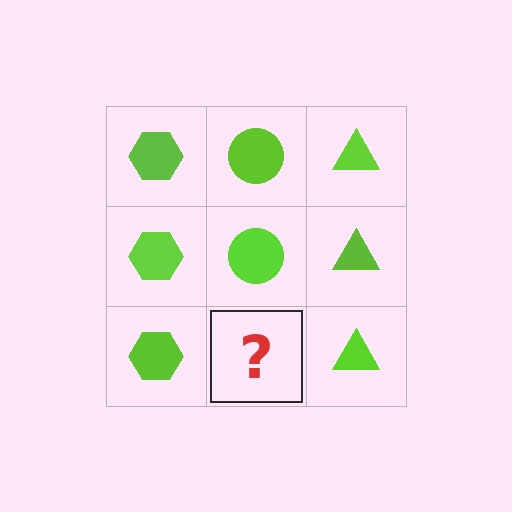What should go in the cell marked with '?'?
The missing cell should contain a lime circle.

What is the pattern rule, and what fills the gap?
The rule is that each column has a consistent shape. The gap should be filled with a lime circle.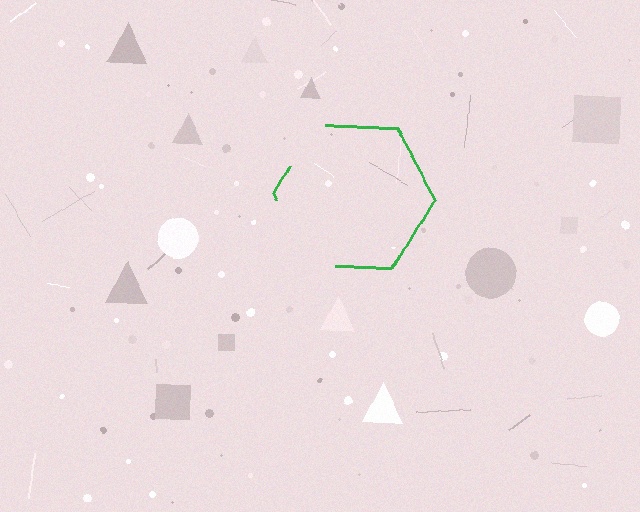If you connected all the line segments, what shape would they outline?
They would outline a hexagon.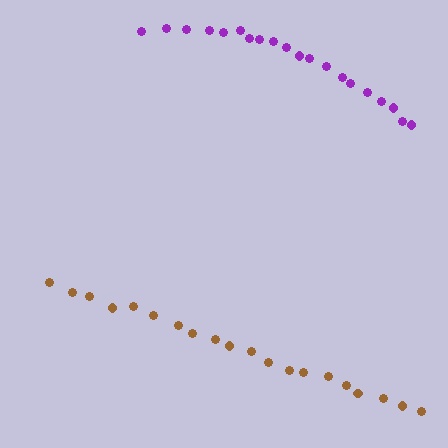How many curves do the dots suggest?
There are 2 distinct paths.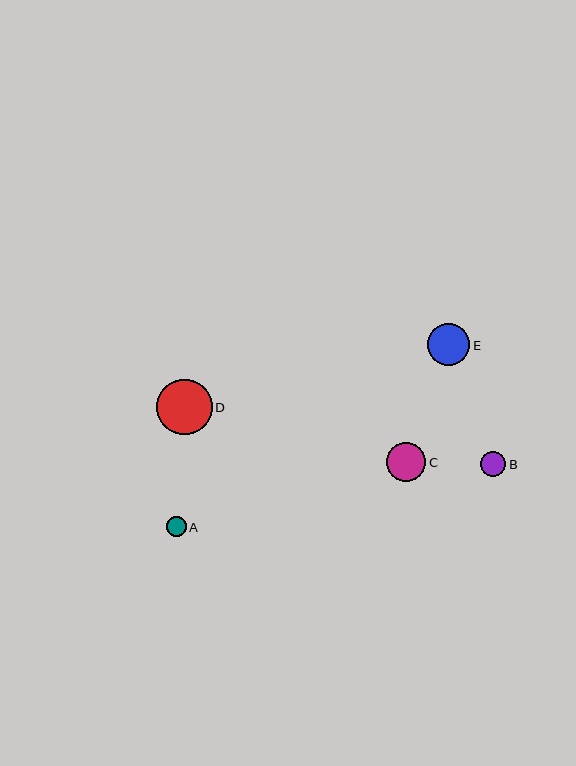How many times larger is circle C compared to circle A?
Circle C is approximately 1.9 times the size of circle A.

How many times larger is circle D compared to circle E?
Circle D is approximately 1.3 times the size of circle E.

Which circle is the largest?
Circle D is the largest with a size of approximately 55 pixels.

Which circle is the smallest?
Circle A is the smallest with a size of approximately 20 pixels.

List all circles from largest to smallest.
From largest to smallest: D, E, C, B, A.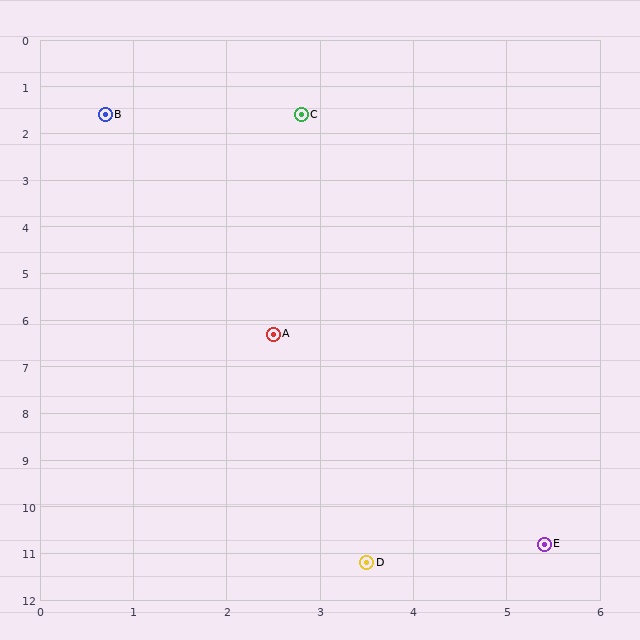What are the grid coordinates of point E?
Point E is at approximately (5.4, 10.8).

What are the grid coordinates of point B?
Point B is at approximately (0.7, 1.6).